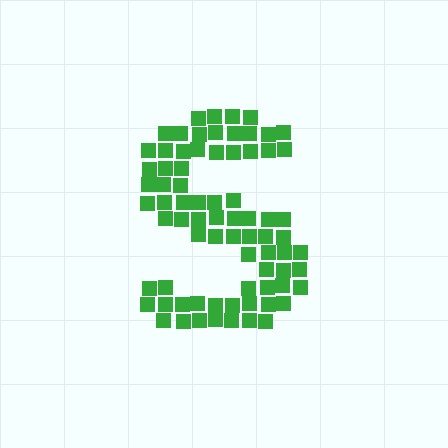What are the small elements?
The small elements are squares.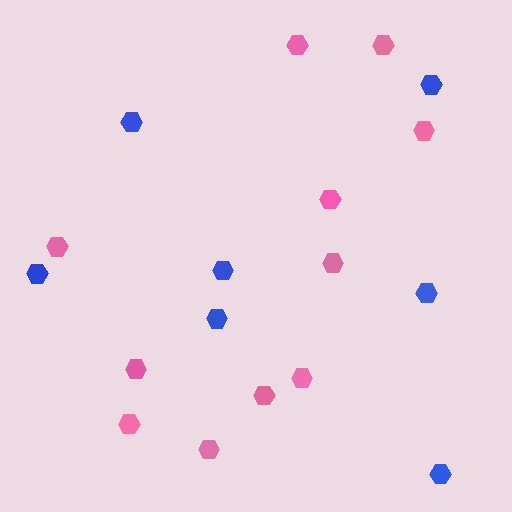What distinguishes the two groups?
There are 2 groups: one group of pink hexagons (11) and one group of blue hexagons (7).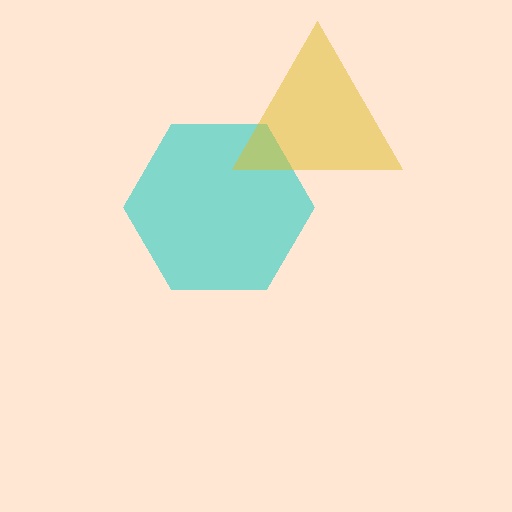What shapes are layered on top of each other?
The layered shapes are: a cyan hexagon, a yellow triangle.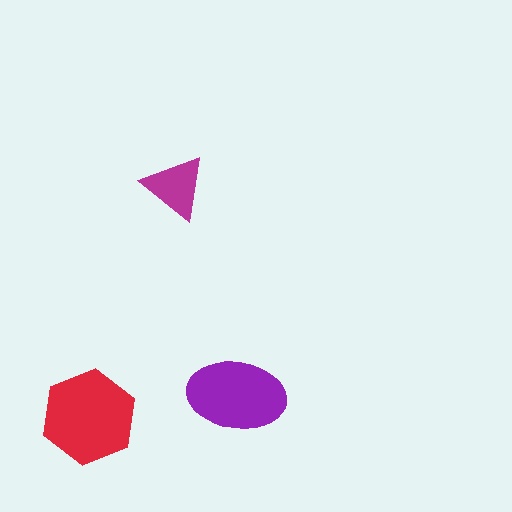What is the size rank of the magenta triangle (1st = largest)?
3rd.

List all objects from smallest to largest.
The magenta triangle, the purple ellipse, the red hexagon.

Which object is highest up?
The magenta triangle is topmost.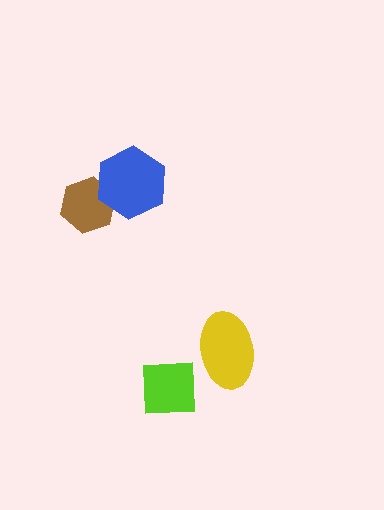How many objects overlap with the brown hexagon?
1 object overlaps with the brown hexagon.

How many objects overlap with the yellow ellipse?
0 objects overlap with the yellow ellipse.